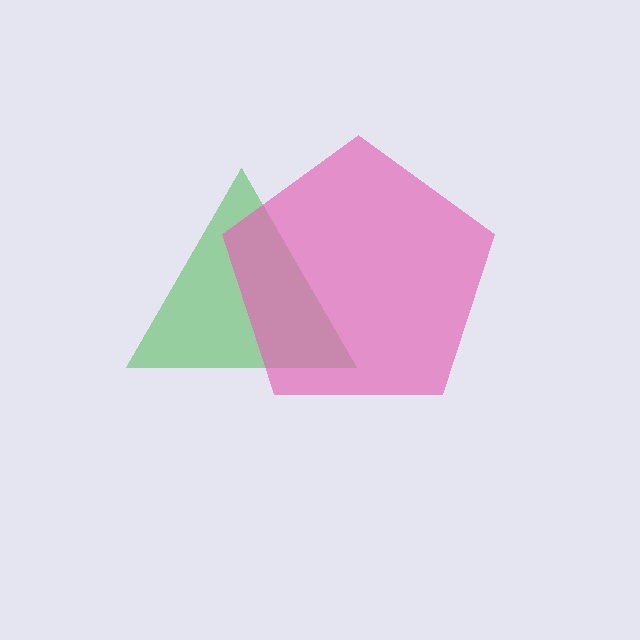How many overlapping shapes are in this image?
There are 2 overlapping shapes in the image.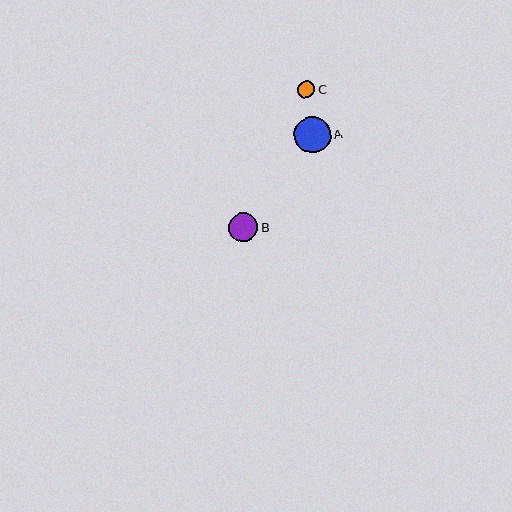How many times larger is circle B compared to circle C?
Circle B is approximately 1.7 times the size of circle C.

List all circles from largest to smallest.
From largest to smallest: A, B, C.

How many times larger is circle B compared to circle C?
Circle B is approximately 1.7 times the size of circle C.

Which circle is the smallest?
Circle C is the smallest with a size of approximately 17 pixels.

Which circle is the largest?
Circle A is the largest with a size of approximately 36 pixels.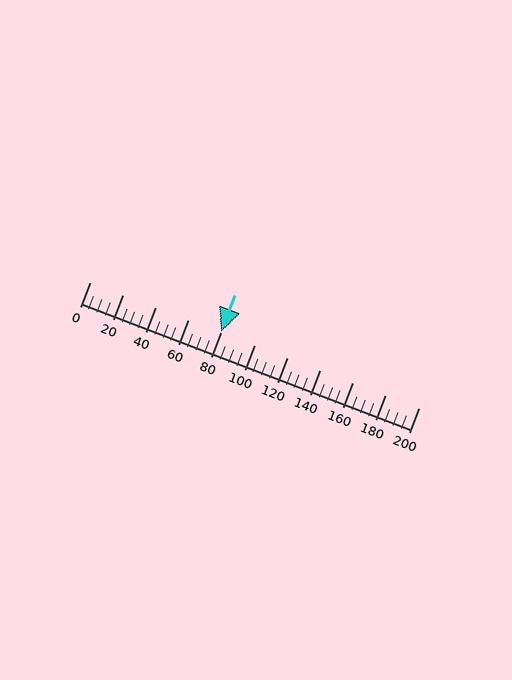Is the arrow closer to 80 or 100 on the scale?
The arrow is closer to 80.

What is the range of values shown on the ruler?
The ruler shows values from 0 to 200.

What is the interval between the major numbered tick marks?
The major tick marks are spaced 20 units apart.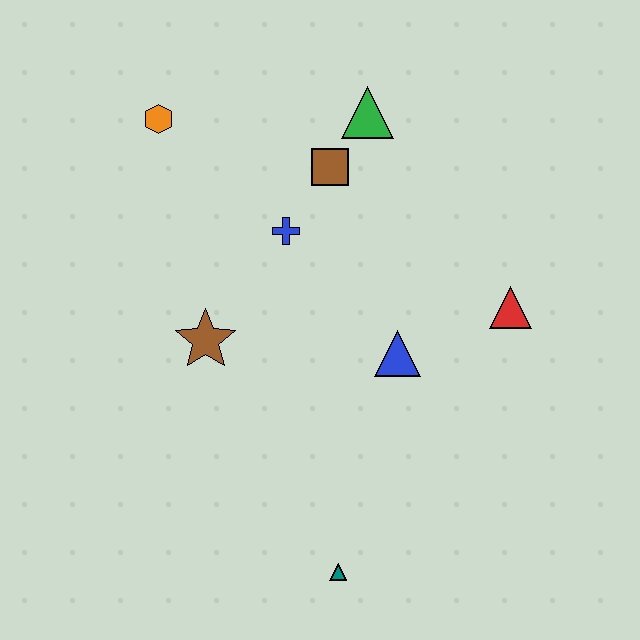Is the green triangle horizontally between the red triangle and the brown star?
Yes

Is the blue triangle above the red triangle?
No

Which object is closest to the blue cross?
The brown square is closest to the blue cross.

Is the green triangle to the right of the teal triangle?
Yes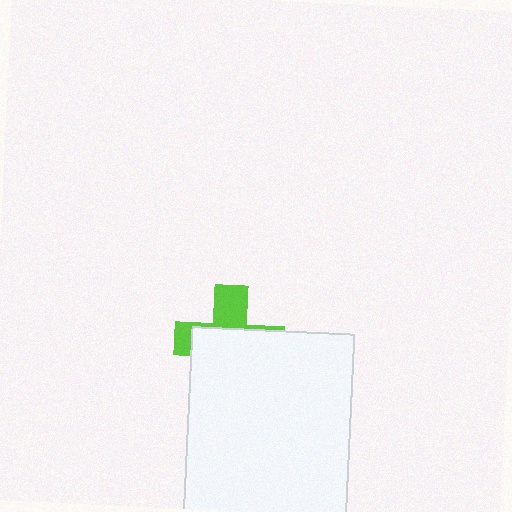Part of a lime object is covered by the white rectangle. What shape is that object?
It is a cross.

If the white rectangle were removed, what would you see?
You would see the complete lime cross.